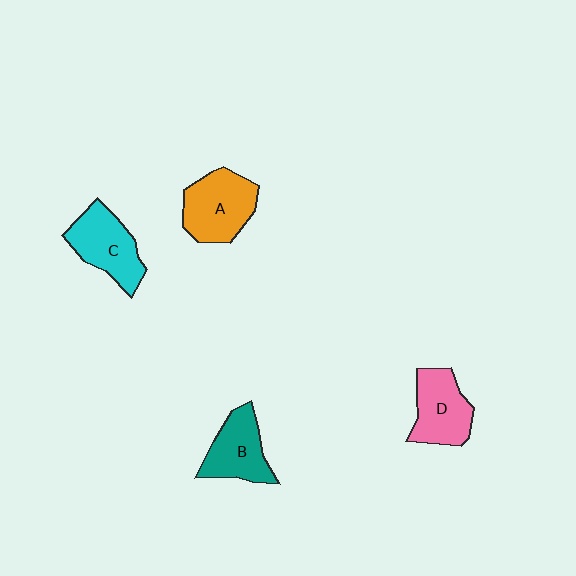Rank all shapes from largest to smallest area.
From largest to smallest: A (orange), C (cyan), D (pink), B (teal).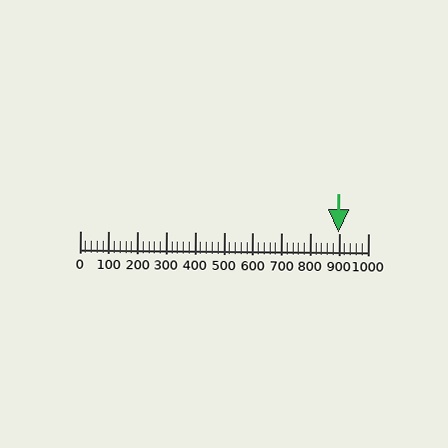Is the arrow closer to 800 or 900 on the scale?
The arrow is closer to 900.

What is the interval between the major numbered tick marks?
The major tick marks are spaced 100 units apart.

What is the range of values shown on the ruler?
The ruler shows values from 0 to 1000.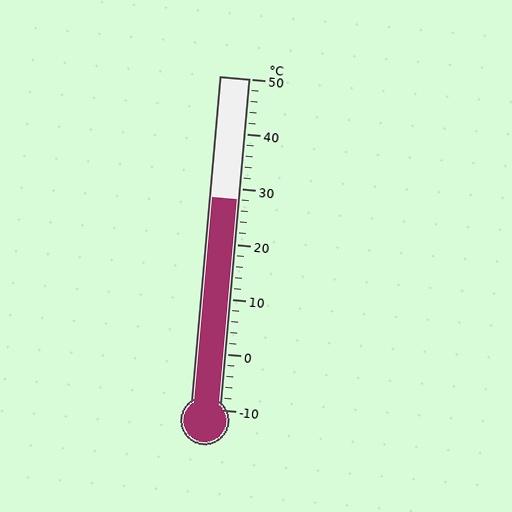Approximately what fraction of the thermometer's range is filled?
The thermometer is filled to approximately 65% of its range.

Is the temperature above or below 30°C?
The temperature is below 30°C.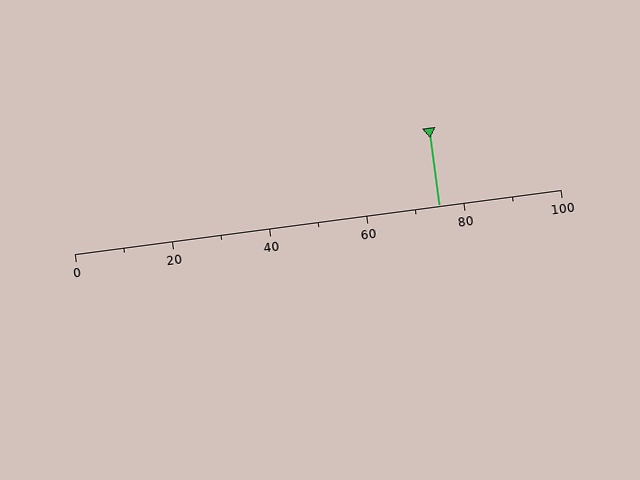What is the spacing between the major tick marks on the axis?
The major ticks are spaced 20 apart.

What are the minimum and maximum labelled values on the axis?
The axis runs from 0 to 100.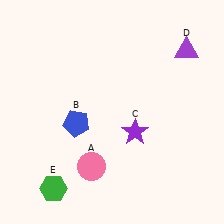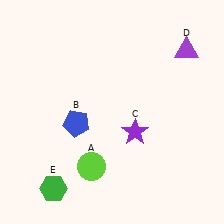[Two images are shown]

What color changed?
The circle (A) changed from pink in Image 1 to lime in Image 2.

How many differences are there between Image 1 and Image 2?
There is 1 difference between the two images.